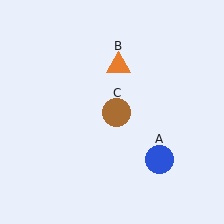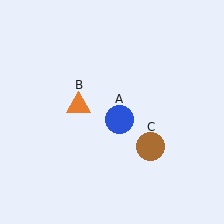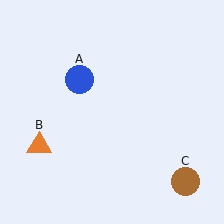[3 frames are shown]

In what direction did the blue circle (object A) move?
The blue circle (object A) moved up and to the left.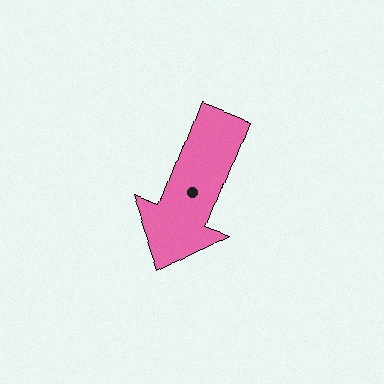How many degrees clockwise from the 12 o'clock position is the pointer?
Approximately 201 degrees.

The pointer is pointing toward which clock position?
Roughly 7 o'clock.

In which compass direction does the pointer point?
South.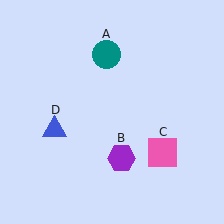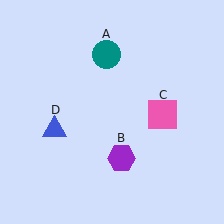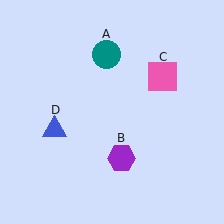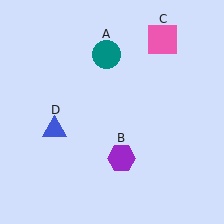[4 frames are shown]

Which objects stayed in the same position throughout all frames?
Teal circle (object A) and purple hexagon (object B) and blue triangle (object D) remained stationary.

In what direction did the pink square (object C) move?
The pink square (object C) moved up.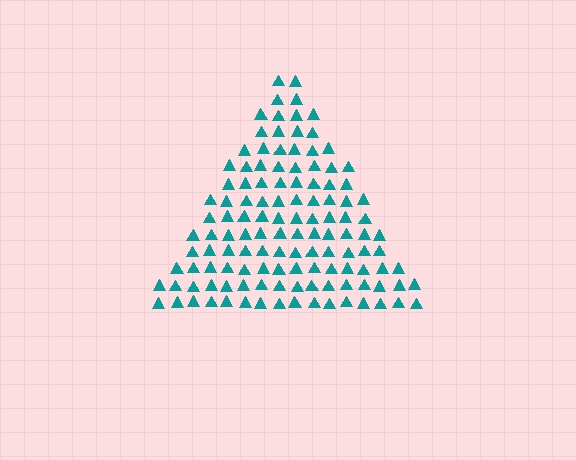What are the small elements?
The small elements are triangles.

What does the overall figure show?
The overall figure shows a triangle.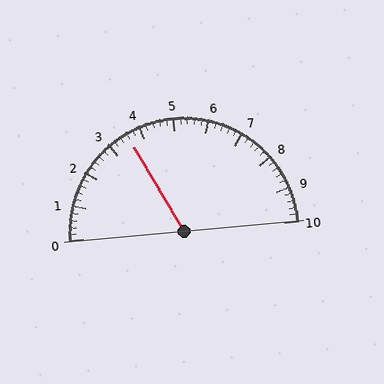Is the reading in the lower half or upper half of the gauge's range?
The reading is in the lower half of the range (0 to 10).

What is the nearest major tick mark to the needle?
The nearest major tick mark is 4.